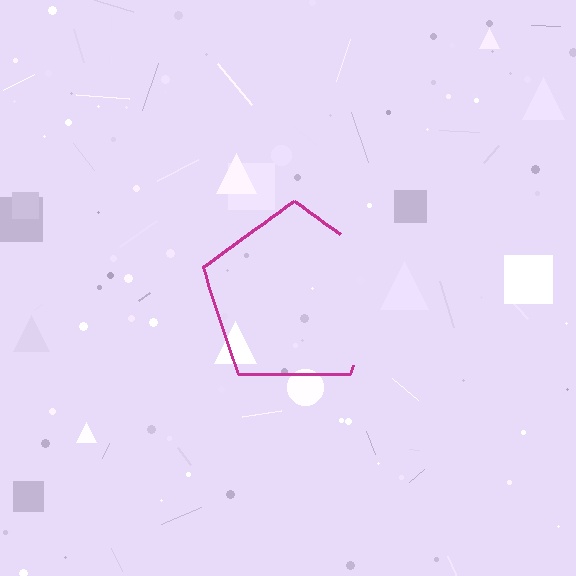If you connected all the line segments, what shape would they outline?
They would outline a pentagon.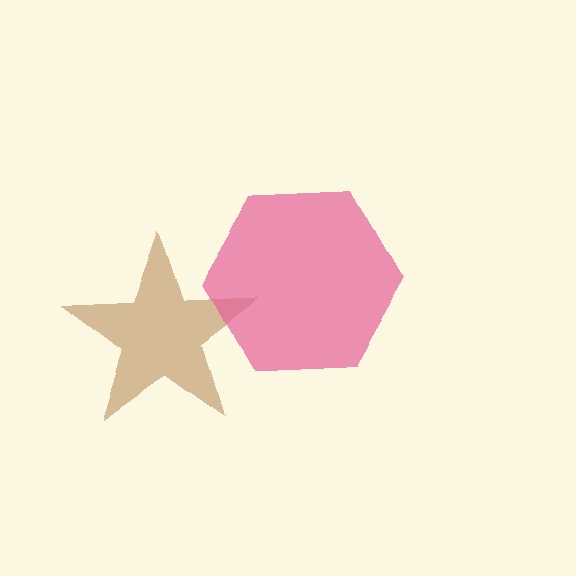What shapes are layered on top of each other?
The layered shapes are: a brown star, a pink hexagon.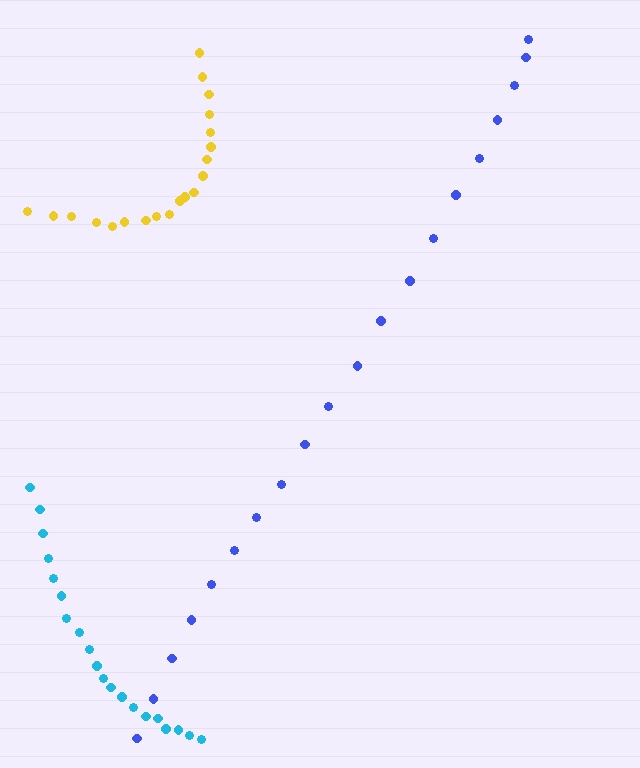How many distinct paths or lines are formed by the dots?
There are 3 distinct paths.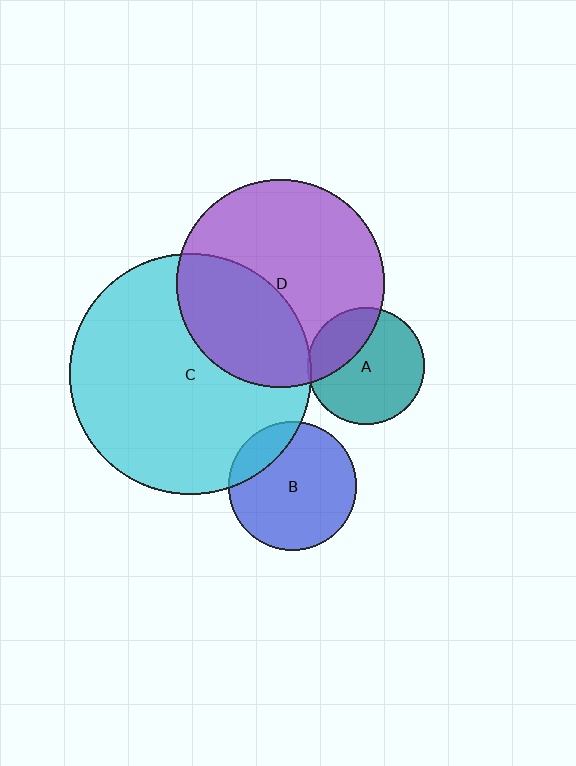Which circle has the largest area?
Circle C (cyan).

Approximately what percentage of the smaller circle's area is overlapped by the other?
Approximately 30%.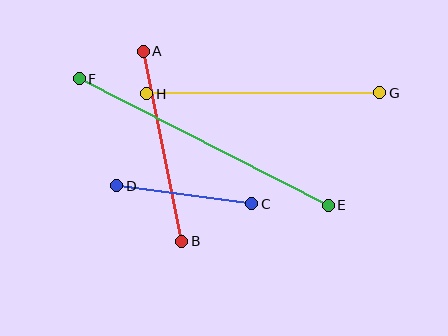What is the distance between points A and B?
The distance is approximately 194 pixels.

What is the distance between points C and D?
The distance is approximately 136 pixels.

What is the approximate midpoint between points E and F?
The midpoint is at approximately (204, 142) pixels.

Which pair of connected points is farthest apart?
Points E and F are farthest apart.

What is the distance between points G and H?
The distance is approximately 233 pixels.